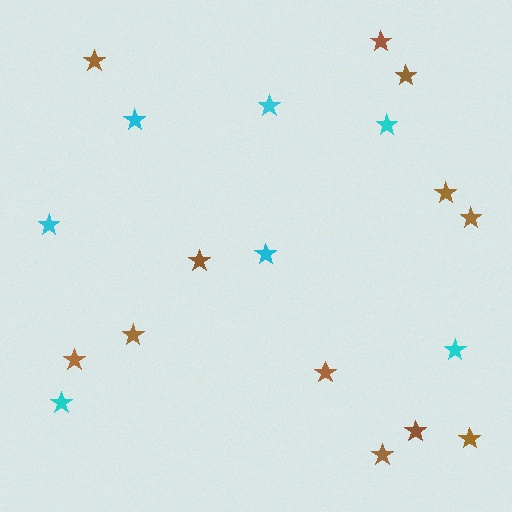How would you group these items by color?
There are 2 groups: one group of brown stars (12) and one group of cyan stars (7).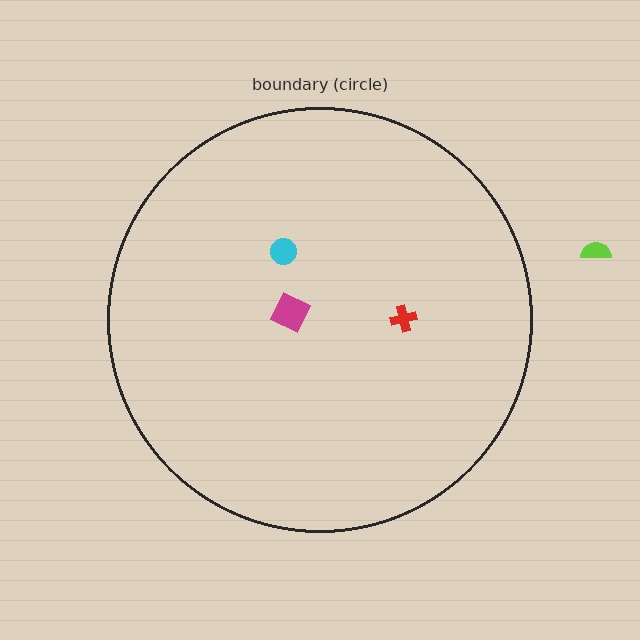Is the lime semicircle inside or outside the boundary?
Outside.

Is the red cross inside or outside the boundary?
Inside.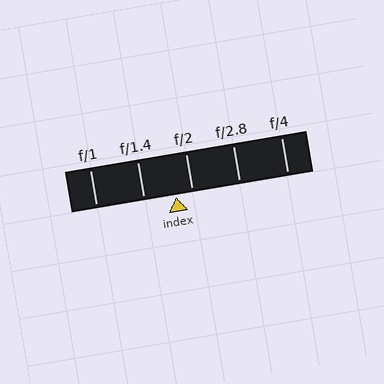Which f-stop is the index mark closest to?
The index mark is closest to f/2.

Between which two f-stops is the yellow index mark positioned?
The index mark is between f/1.4 and f/2.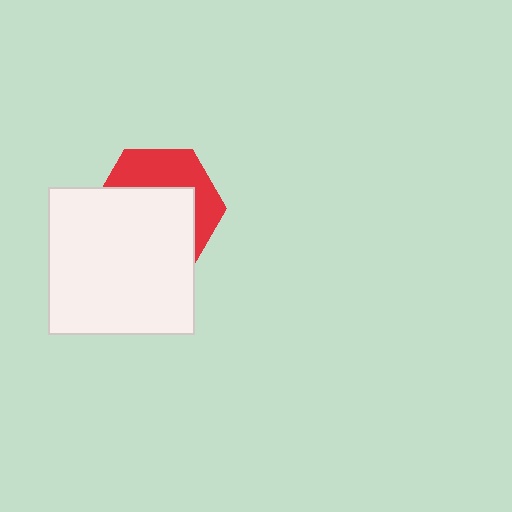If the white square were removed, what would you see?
You would see the complete red hexagon.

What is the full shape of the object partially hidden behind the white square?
The partially hidden object is a red hexagon.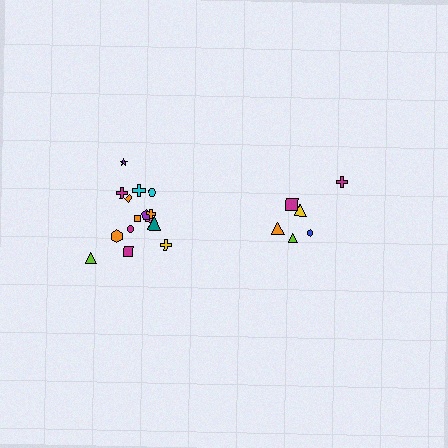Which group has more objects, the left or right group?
The left group.